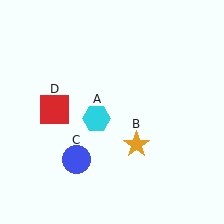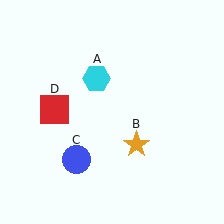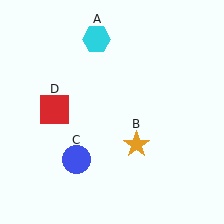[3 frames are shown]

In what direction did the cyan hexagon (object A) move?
The cyan hexagon (object A) moved up.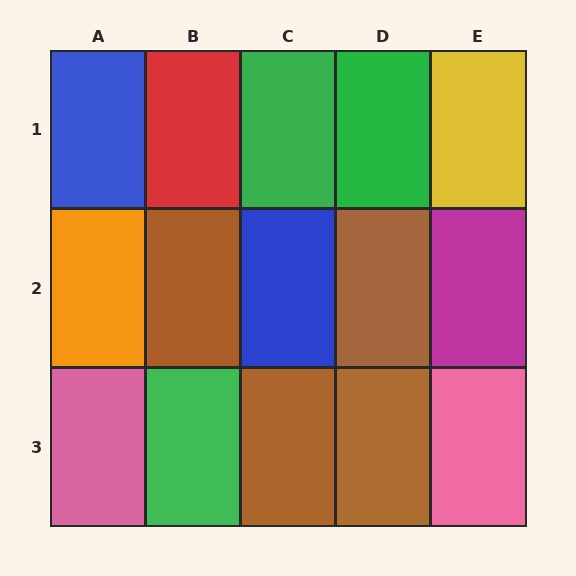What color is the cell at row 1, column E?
Yellow.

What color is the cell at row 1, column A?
Blue.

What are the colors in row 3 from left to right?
Pink, green, brown, brown, pink.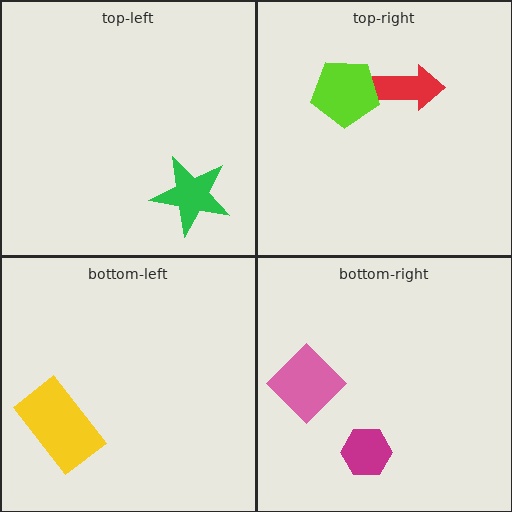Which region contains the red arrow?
The top-right region.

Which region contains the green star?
The top-left region.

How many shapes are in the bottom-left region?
1.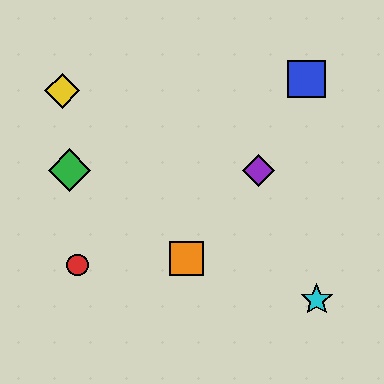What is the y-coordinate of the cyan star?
The cyan star is at y≈300.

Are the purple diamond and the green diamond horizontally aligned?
Yes, both are at y≈170.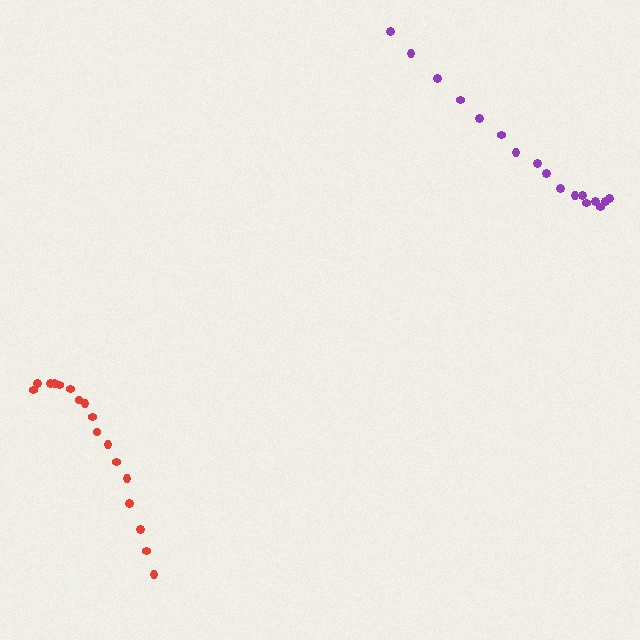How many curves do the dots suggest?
There are 2 distinct paths.